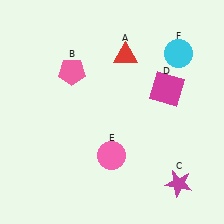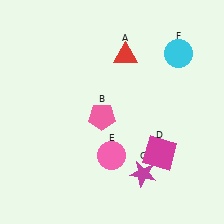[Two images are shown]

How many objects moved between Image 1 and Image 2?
3 objects moved between the two images.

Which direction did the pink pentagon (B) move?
The pink pentagon (B) moved down.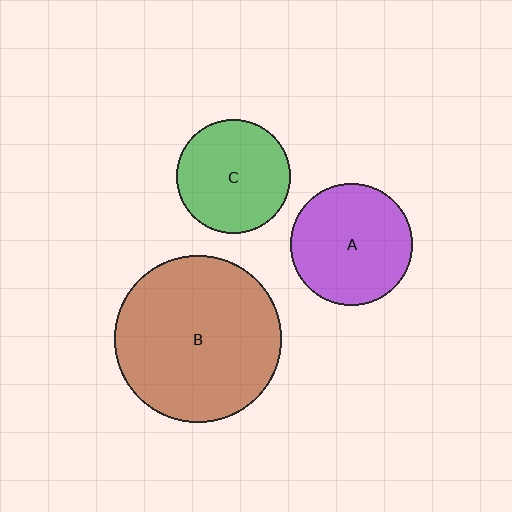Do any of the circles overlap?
No, none of the circles overlap.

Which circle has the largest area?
Circle B (brown).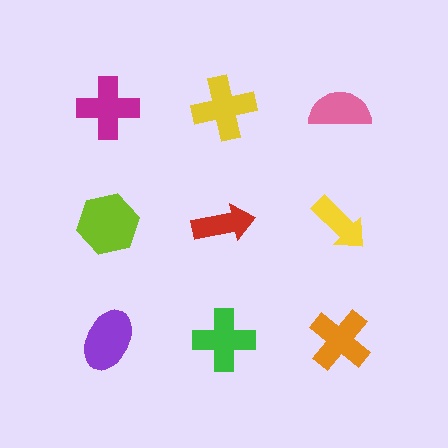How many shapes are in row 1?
3 shapes.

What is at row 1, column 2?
A yellow cross.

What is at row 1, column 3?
A pink semicircle.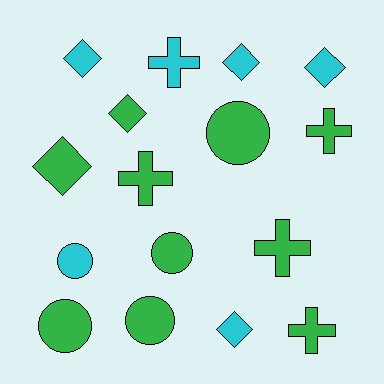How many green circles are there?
There are 4 green circles.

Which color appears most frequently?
Green, with 10 objects.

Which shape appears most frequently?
Diamond, with 6 objects.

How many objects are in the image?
There are 16 objects.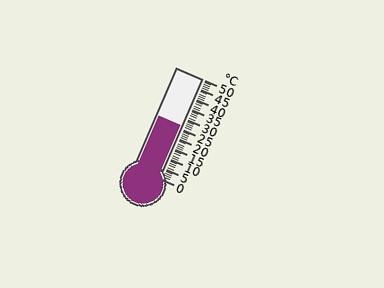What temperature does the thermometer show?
The thermometer shows approximately 26°C.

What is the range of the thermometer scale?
The thermometer scale ranges from 0°C to 50°C.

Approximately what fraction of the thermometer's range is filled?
The thermometer is filled to approximately 50% of its range.